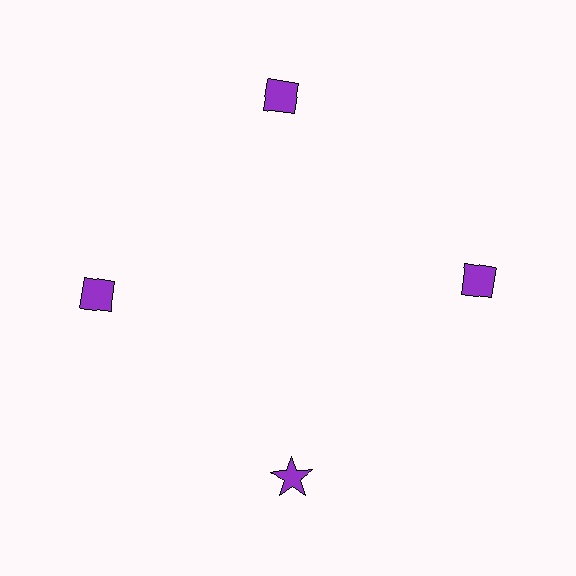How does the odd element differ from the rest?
It has a different shape: star instead of diamond.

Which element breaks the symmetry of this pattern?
The purple star at roughly the 6 o'clock position breaks the symmetry. All other shapes are purple diamonds.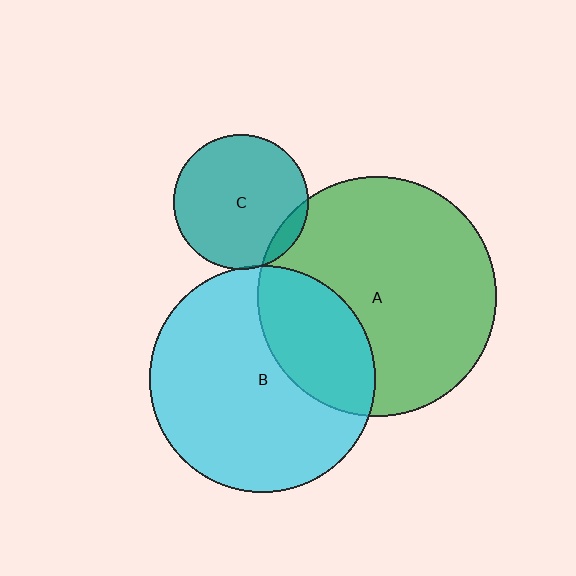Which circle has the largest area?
Circle A (green).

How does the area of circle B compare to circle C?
Approximately 2.8 times.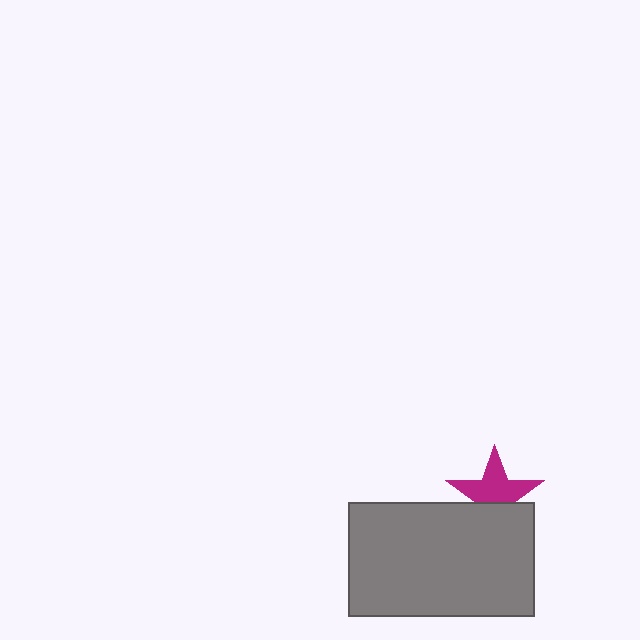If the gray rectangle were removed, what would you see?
You would see the complete magenta star.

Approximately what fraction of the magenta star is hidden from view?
Roughly 37% of the magenta star is hidden behind the gray rectangle.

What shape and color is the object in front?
The object in front is a gray rectangle.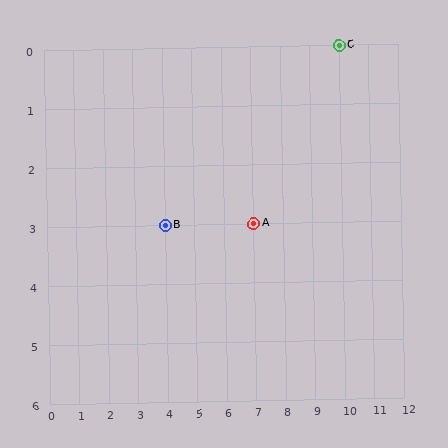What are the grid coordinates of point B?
Point B is at grid coordinates (4, 3).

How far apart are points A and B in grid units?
Points A and B are 3 columns apart.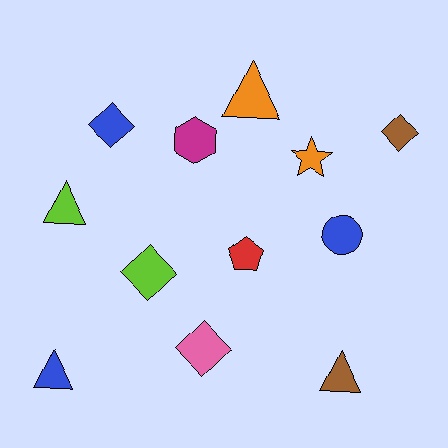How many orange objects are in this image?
There are 2 orange objects.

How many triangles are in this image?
There are 4 triangles.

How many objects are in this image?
There are 12 objects.